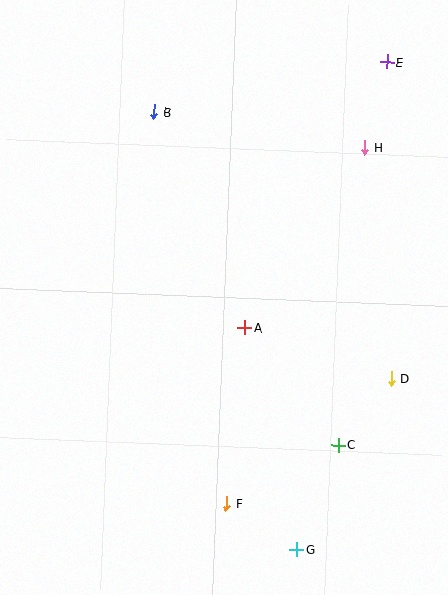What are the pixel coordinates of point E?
Point E is at (387, 62).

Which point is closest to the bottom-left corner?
Point F is closest to the bottom-left corner.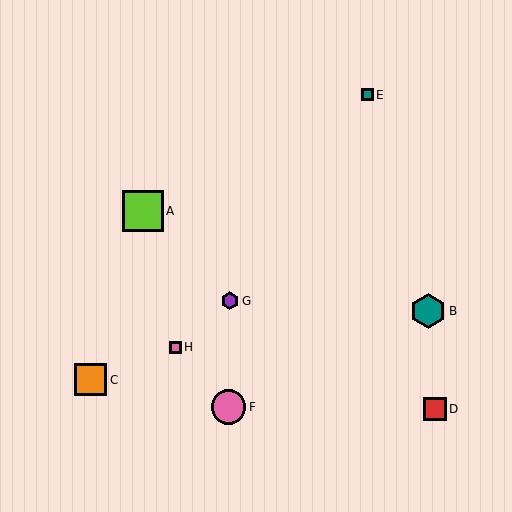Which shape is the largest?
The lime square (labeled A) is the largest.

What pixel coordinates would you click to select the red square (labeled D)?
Click at (435, 409) to select the red square D.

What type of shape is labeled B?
Shape B is a teal hexagon.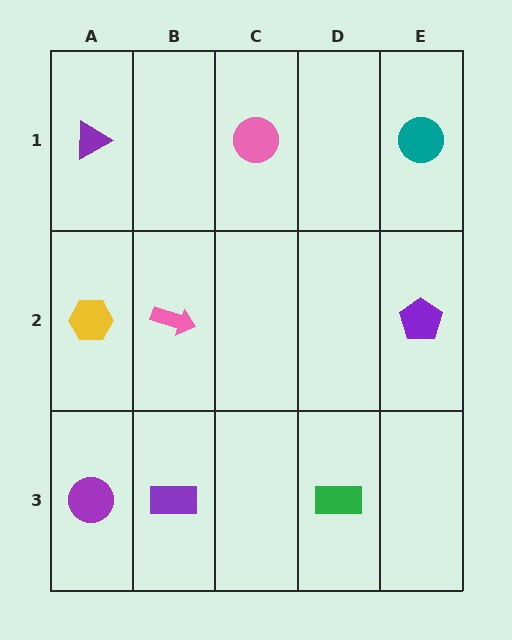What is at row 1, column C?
A pink circle.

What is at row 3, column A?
A purple circle.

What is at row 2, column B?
A pink arrow.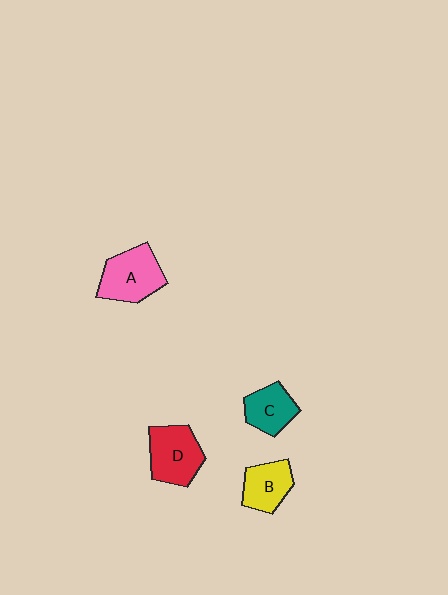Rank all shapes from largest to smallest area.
From largest to smallest: A (pink), D (red), B (yellow), C (teal).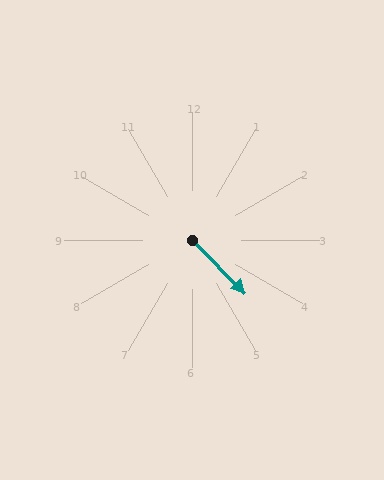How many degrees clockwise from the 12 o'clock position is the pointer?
Approximately 135 degrees.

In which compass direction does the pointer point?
Southeast.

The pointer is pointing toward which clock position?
Roughly 5 o'clock.